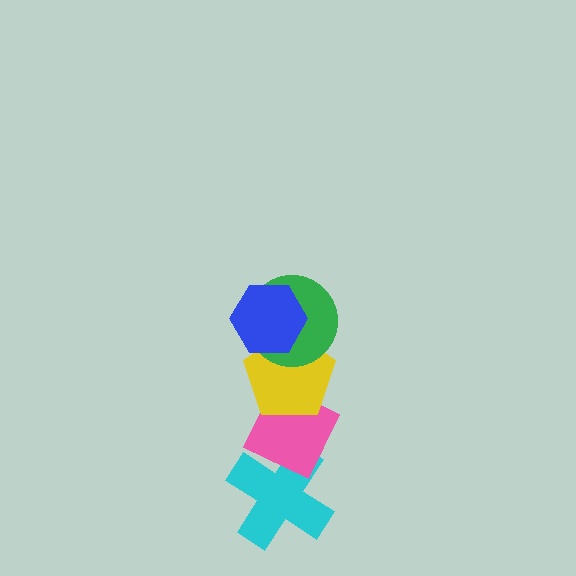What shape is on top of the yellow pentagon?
The green circle is on top of the yellow pentagon.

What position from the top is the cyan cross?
The cyan cross is 5th from the top.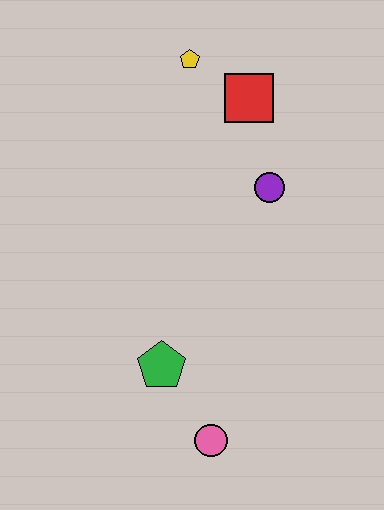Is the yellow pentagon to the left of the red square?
Yes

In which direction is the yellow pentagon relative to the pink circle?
The yellow pentagon is above the pink circle.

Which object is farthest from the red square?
The pink circle is farthest from the red square.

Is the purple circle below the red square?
Yes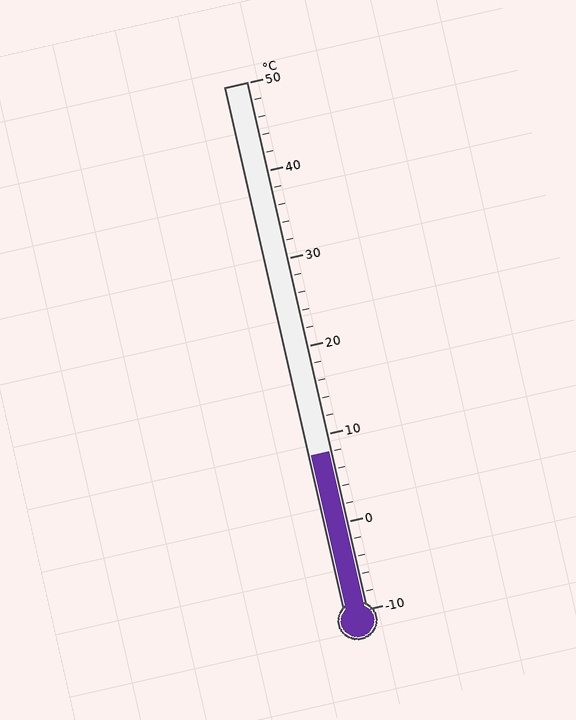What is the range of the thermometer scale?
The thermometer scale ranges from -10°C to 50°C.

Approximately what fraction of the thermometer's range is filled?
The thermometer is filled to approximately 30% of its range.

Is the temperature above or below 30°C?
The temperature is below 30°C.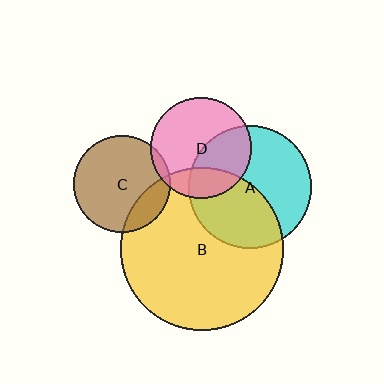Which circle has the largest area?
Circle B (yellow).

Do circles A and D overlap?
Yes.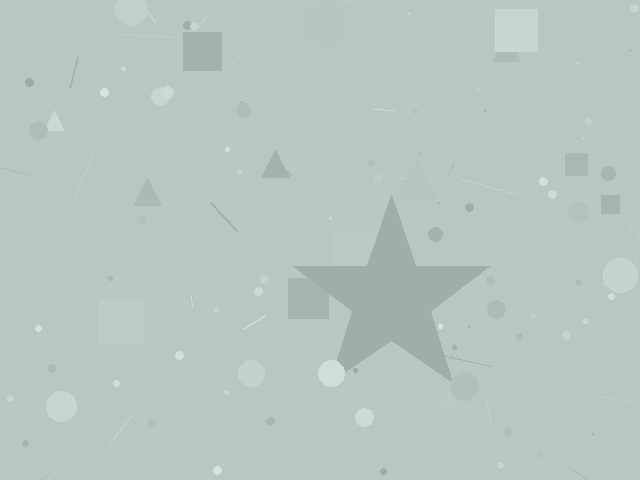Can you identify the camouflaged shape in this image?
The camouflaged shape is a star.